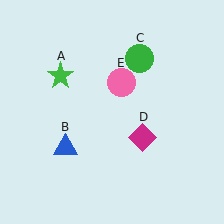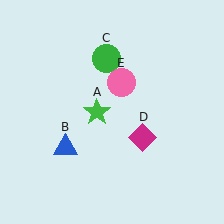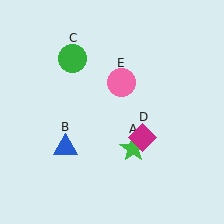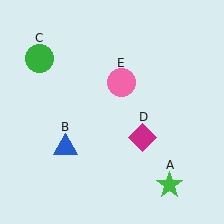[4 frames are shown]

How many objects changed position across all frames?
2 objects changed position: green star (object A), green circle (object C).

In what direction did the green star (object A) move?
The green star (object A) moved down and to the right.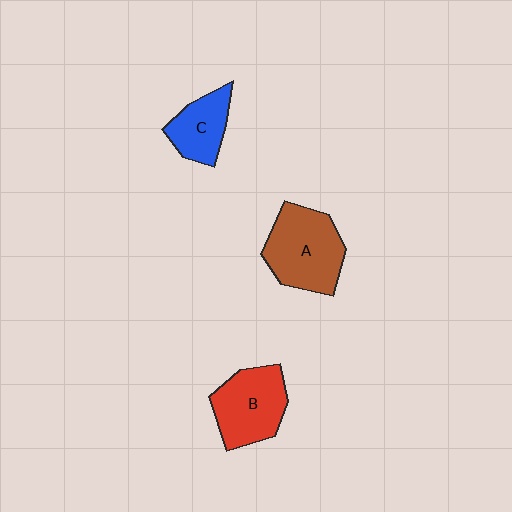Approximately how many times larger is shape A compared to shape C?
Approximately 1.7 times.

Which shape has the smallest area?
Shape C (blue).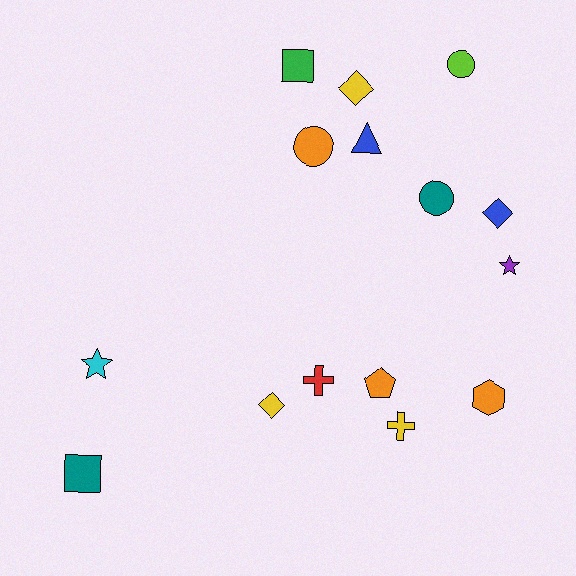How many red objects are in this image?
There is 1 red object.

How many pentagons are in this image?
There is 1 pentagon.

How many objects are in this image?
There are 15 objects.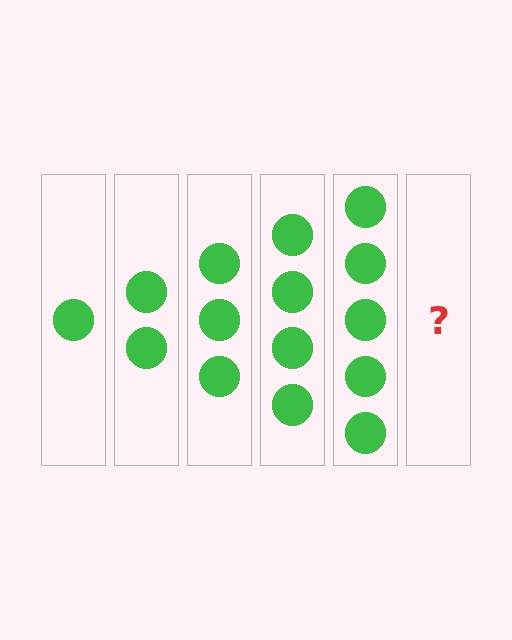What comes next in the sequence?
The next element should be 6 circles.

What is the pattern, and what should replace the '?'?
The pattern is that each step adds one more circle. The '?' should be 6 circles.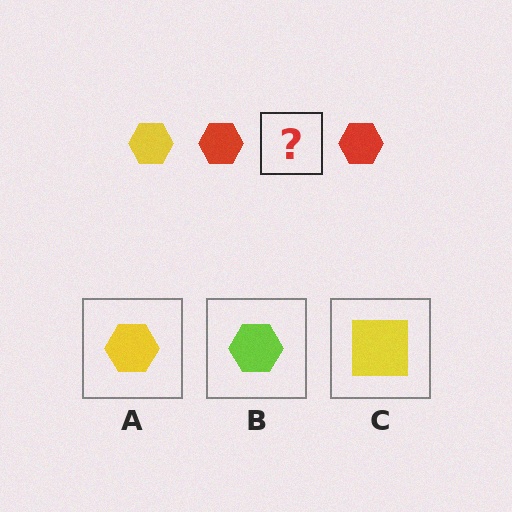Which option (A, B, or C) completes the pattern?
A.